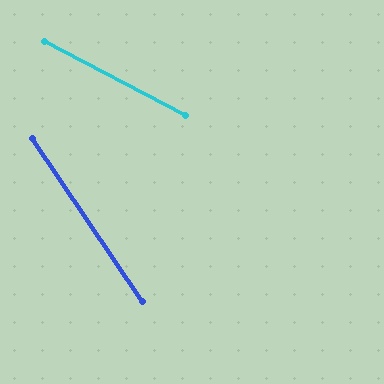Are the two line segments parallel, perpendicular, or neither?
Neither parallel nor perpendicular — they differ by about 28°.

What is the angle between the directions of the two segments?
Approximately 28 degrees.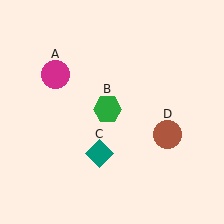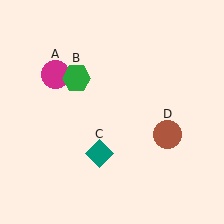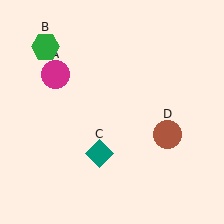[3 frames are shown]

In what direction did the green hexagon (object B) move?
The green hexagon (object B) moved up and to the left.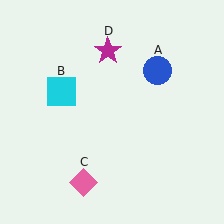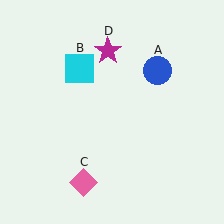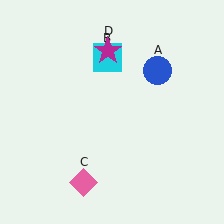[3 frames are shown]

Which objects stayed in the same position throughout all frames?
Blue circle (object A) and pink diamond (object C) and magenta star (object D) remained stationary.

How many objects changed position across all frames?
1 object changed position: cyan square (object B).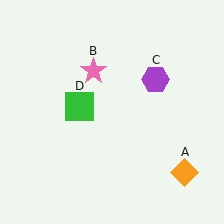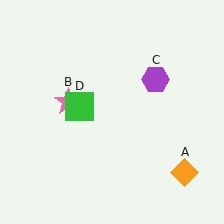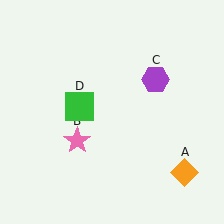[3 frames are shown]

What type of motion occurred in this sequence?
The pink star (object B) rotated counterclockwise around the center of the scene.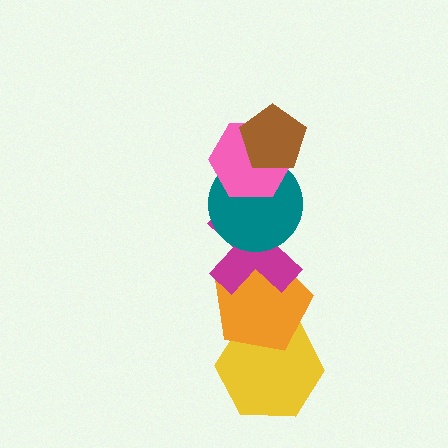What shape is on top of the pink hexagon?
The brown pentagon is on top of the pink hexagon.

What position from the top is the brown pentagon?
The brown pentagon is 1st from the top.